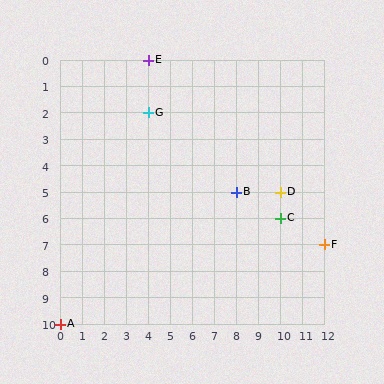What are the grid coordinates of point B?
Point B is at grid coordinates (8, 5).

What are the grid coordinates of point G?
Point G is at grid coordinates (4, 2).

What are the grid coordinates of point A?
Point A is at grid coordinates (0, 10).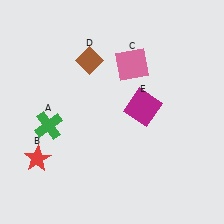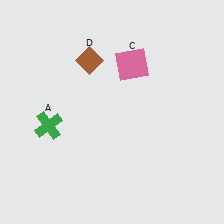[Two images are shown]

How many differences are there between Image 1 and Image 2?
There are 2 differences between the two images.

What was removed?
The magenta square (E), the red star (B) were removed in Image 2.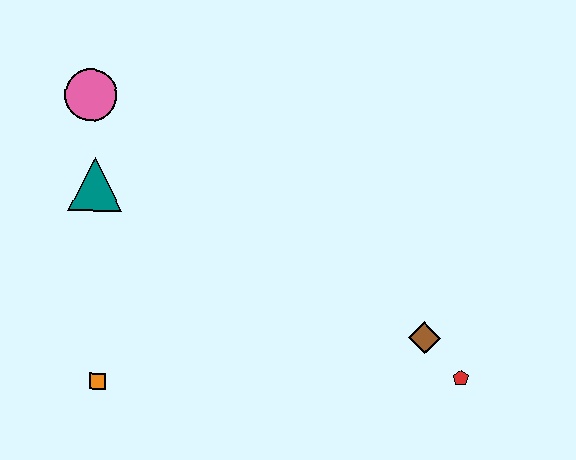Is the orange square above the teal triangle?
No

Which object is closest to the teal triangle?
The pink circle is closest to the teal triangle.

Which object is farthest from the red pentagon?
The pink circle is farthest from the red pentagon.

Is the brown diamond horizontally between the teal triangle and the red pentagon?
Yes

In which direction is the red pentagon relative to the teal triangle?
The red pentagon is to the right of the teal triangle.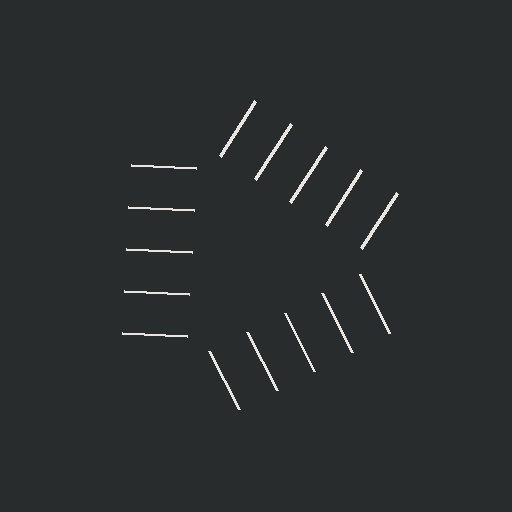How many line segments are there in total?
15 — 5 along each of the 3 edges.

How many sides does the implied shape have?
3 sides — the line-ends trace a triangle.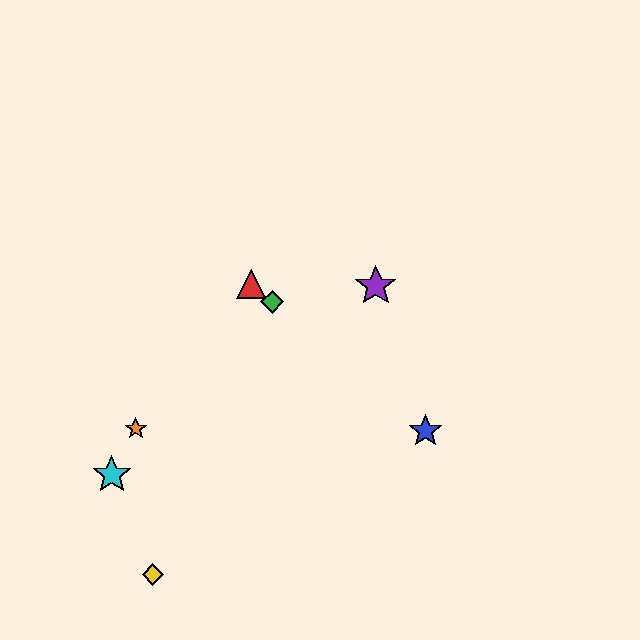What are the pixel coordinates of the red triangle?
The red triangle is at (251, 284).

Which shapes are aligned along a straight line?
The red triangle, the blue star, the green diamond are aligned along a straight line.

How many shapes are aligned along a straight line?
3 shapes (the red triangle, the blue star, the green diamond) are aligned along a straight line.